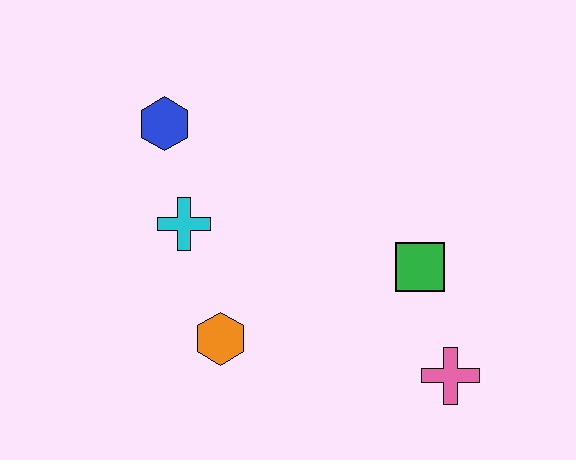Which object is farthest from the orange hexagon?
The pink cross is farthest from the orange hexagon.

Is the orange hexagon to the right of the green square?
No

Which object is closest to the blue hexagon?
The cyan cross is closest to the blue hexagon.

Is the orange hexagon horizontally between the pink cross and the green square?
No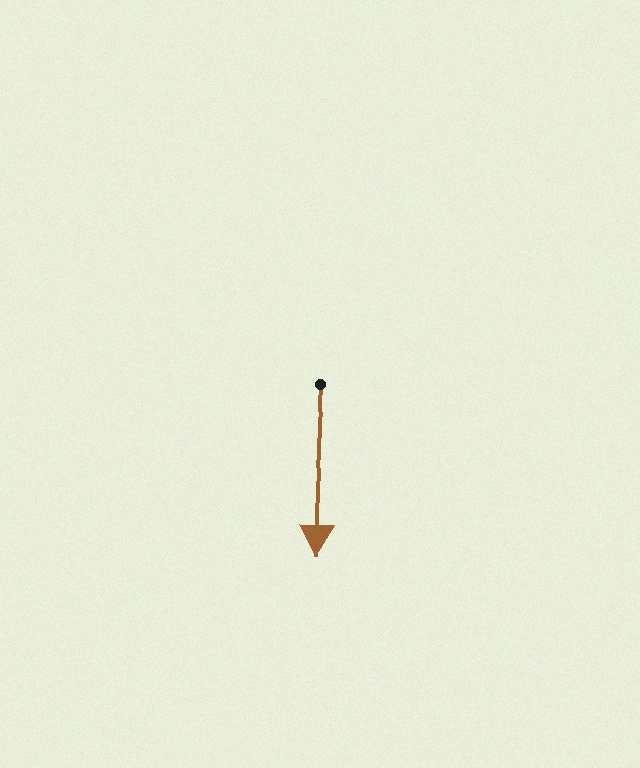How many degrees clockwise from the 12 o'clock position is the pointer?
Approximately 182 degrees.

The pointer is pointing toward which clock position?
Roughly 6 o'clock.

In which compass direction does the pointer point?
South.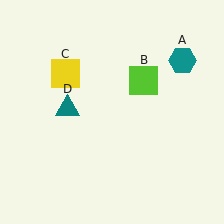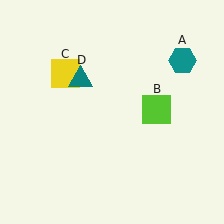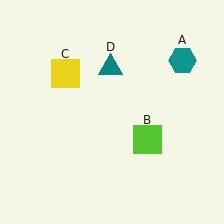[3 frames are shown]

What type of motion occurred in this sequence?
The lime square (object B), teal triangle (object D) rotated clockwise around the center of the scene.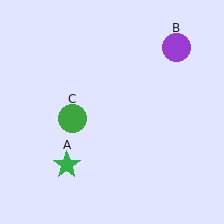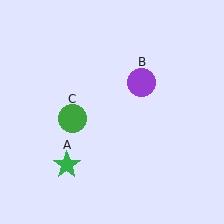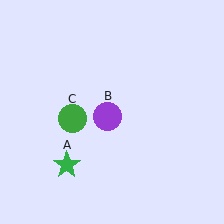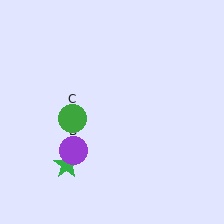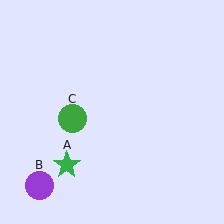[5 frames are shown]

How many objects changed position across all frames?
1 object changed position: purple circle (object B).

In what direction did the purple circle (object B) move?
The purple circle (object B) moved down and to the left.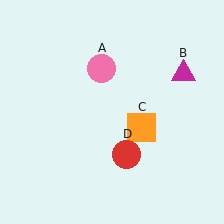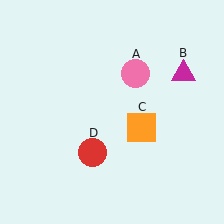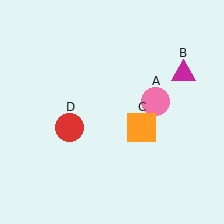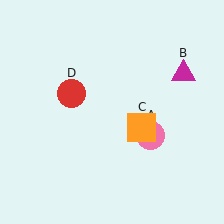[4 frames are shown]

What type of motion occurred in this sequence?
The pink circle (object A), red circle (object D) rotated clockwise around the center of the scene.